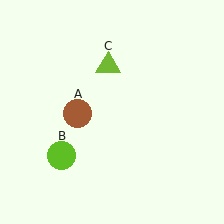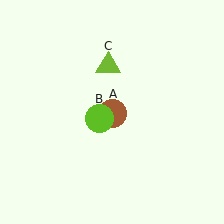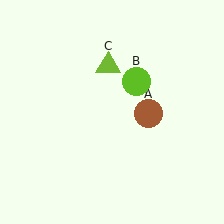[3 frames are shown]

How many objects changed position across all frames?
2 objects changed position: brown circle (object A), lime circle (object B).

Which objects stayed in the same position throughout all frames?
Lime triangle (object C) remained stationary.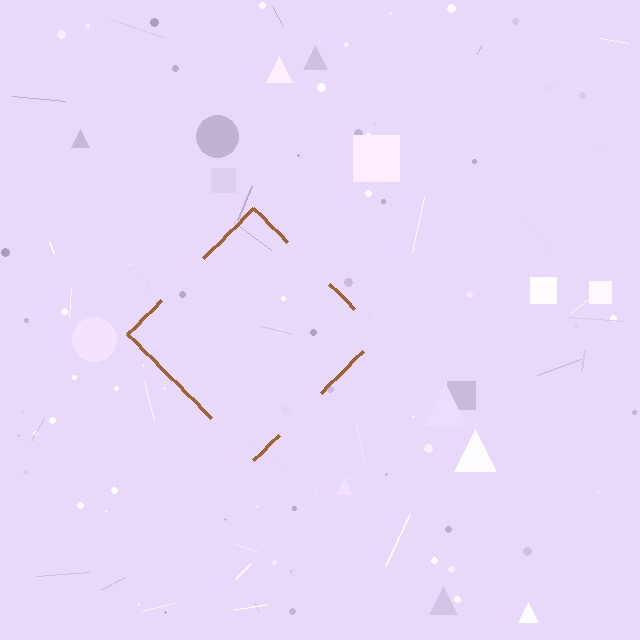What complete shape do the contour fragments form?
The contour fragments form a diamond.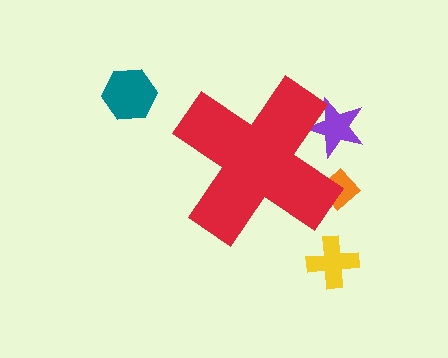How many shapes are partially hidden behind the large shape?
2 shapes are partially hidden.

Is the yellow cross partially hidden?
No, the yellow cross is fully visible.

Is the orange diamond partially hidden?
Yes, the orange diamond is partially hidden behind the red cross.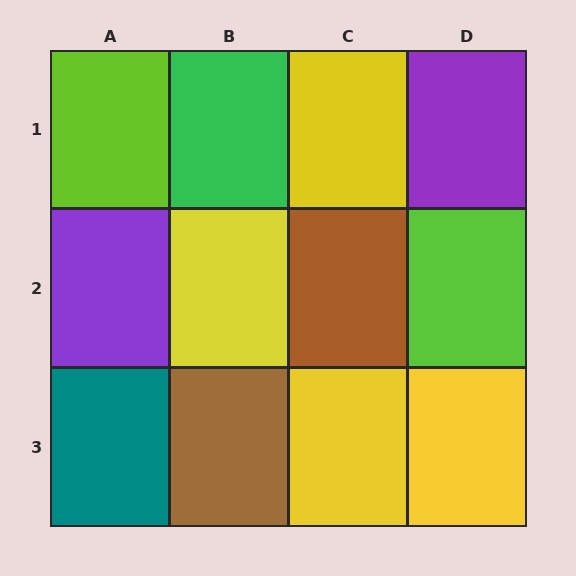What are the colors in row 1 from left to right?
Lime, green, yellow, purple.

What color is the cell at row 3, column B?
Brown.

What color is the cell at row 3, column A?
Teal.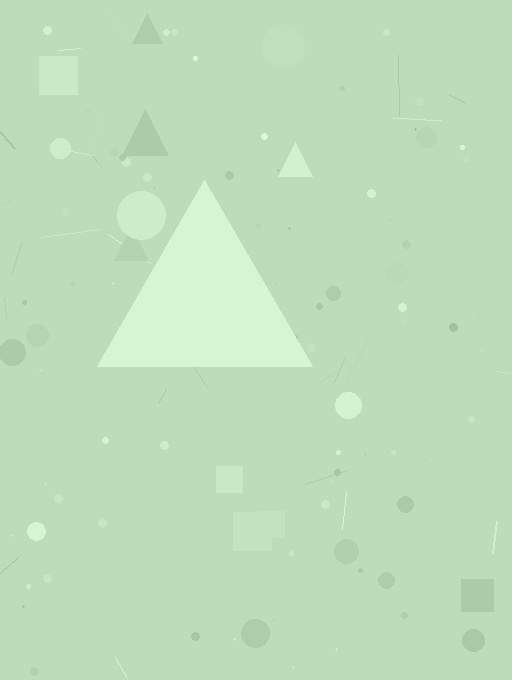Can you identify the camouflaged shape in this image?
The camouflaged shape is a triangle.